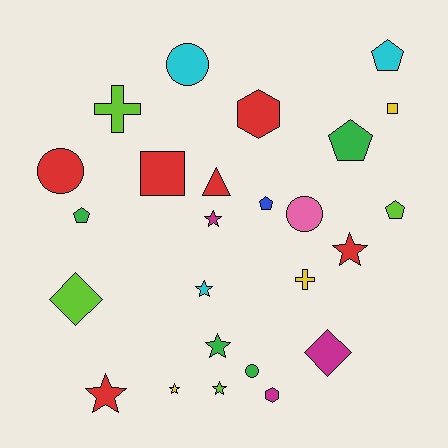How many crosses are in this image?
There are 2 crosses.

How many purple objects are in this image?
There are no purple objects.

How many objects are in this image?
There are 25 objects.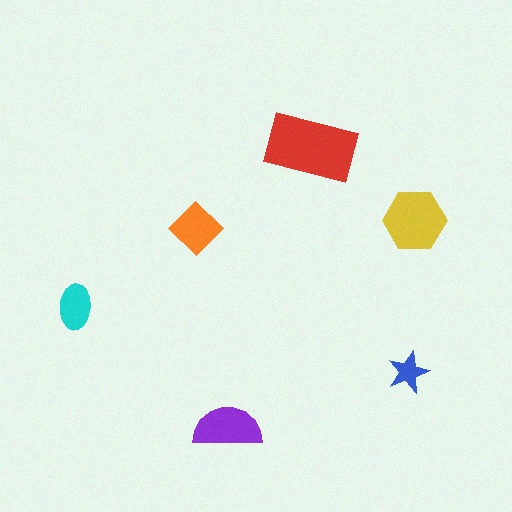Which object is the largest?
The red rectangle.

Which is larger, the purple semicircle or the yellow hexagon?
The yellow hexagon.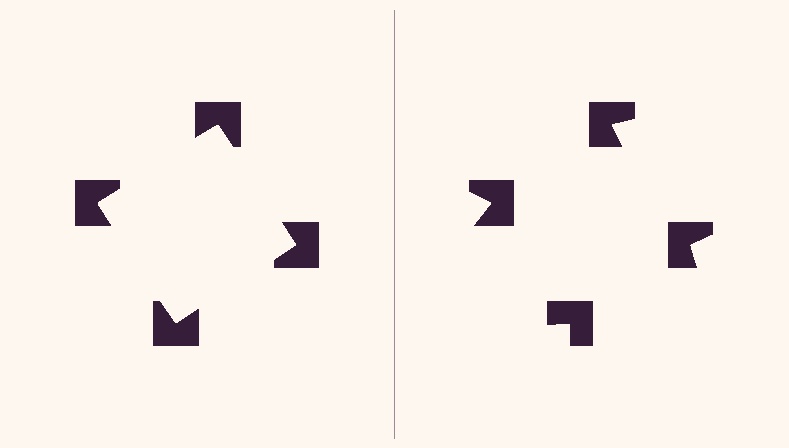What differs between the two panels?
The notched squares are positioned identically on both sides; only the wedge orientations differ. On the left they align to a square; on the right they are misaligned.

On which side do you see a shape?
An illusory square appears on the left side. On the right side the wedge cuts are rotated, so no coherent shape forms.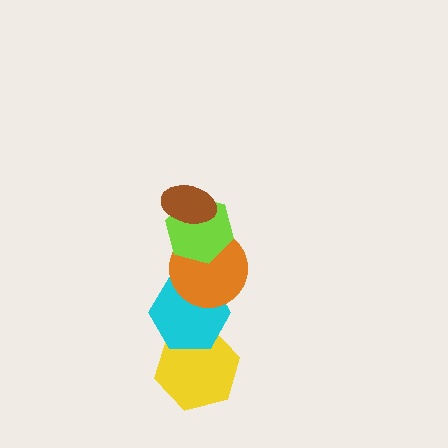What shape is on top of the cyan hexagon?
The orange circle is on top of the cyan hexagon.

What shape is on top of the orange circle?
The lime hexagon is on top of the orange circle.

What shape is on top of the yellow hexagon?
The cyan hexagon is on top of the yellow hexagon.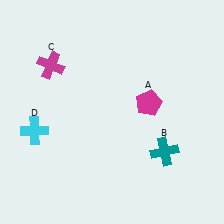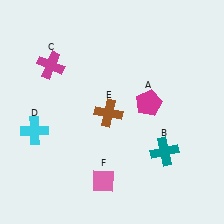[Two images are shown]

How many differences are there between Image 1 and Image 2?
There are 2 differences between the two images.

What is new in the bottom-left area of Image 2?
A pink diamond (F) was added in the bottom-left area of Image 2.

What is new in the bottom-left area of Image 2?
A brown cross (E) was added in the bottom-left area of Image 2.